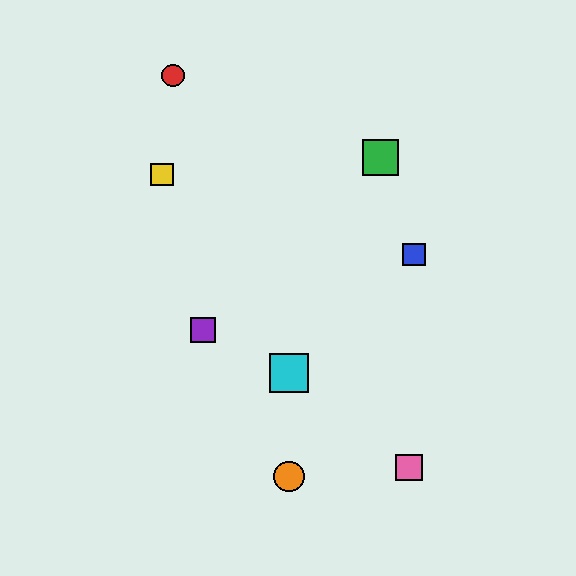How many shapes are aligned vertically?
2 shapes (the orange circle, the cyan square) are aligned vertically.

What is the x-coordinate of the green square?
The green square is at x≈381.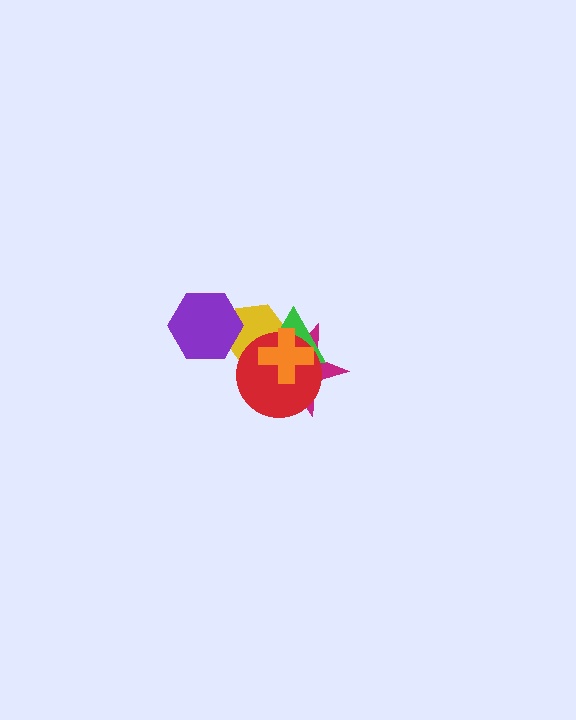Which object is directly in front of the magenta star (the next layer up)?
The green triangle is directly in front of the magenta star.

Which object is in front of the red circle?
The orange cross is in front of the red circle.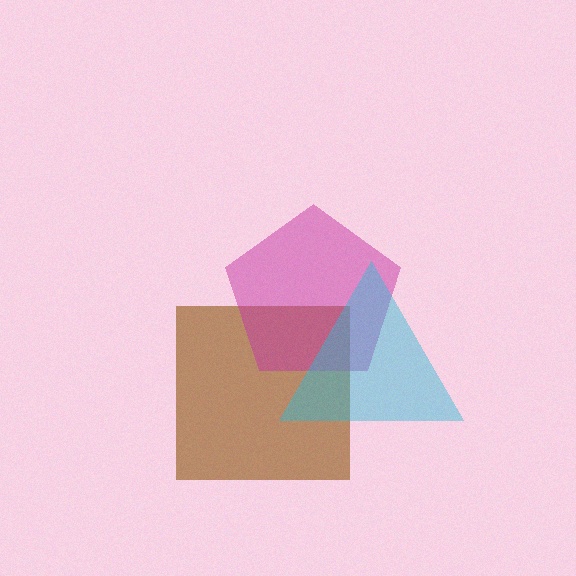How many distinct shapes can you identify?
There are 3 distinct shapes: a brown square, a magenta pentagon, a cyan triangle.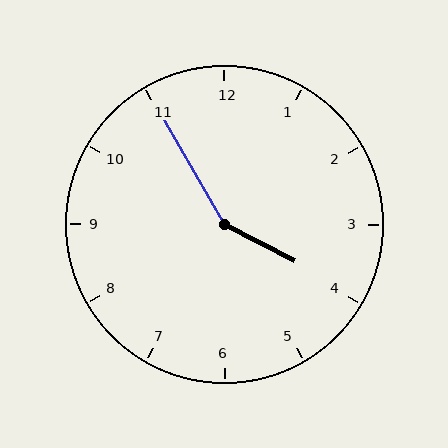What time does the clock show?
3:55.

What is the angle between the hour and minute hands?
Approximately 148 degrees.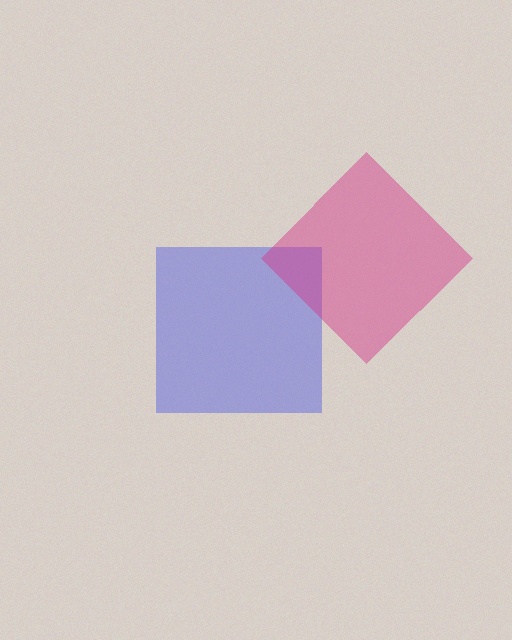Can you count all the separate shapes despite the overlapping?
Yes, there are 2 separate shapes.